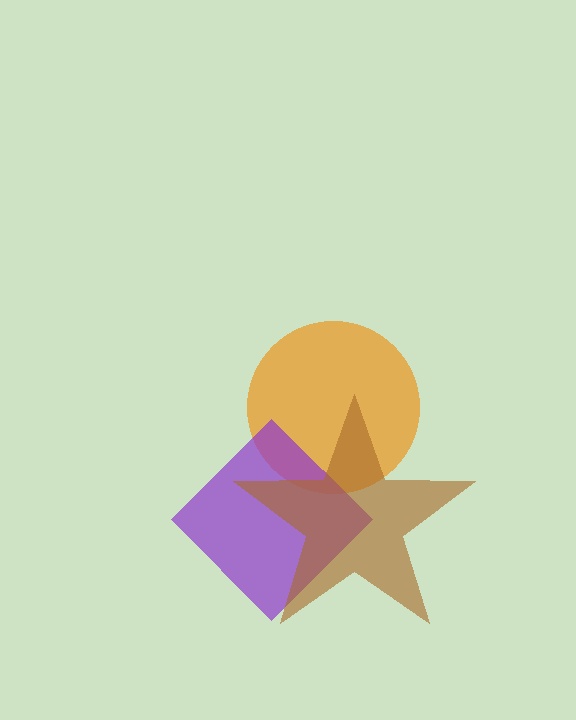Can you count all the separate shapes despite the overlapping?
Yes, there are 3 separate shapes.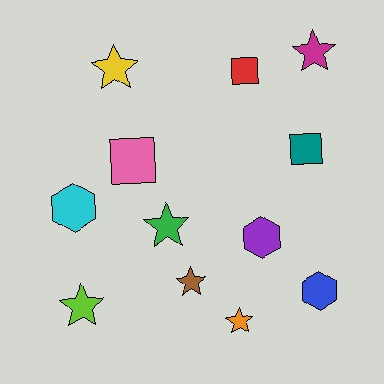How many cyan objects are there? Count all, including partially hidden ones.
There is 1 cyan object.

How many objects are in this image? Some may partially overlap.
There are 12 objects.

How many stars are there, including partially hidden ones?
There are 6 stars.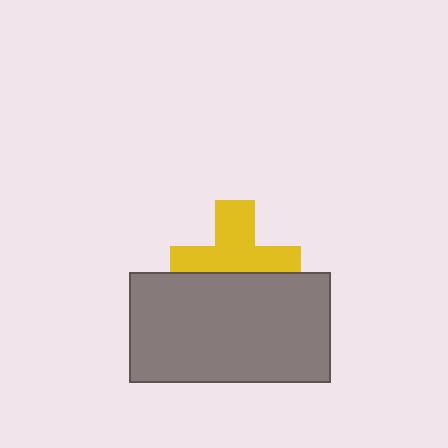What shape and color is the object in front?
The object in front is a gray rectangle.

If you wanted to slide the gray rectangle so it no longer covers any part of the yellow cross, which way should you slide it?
Slide it down — that is the most direct way to separate the two shapes.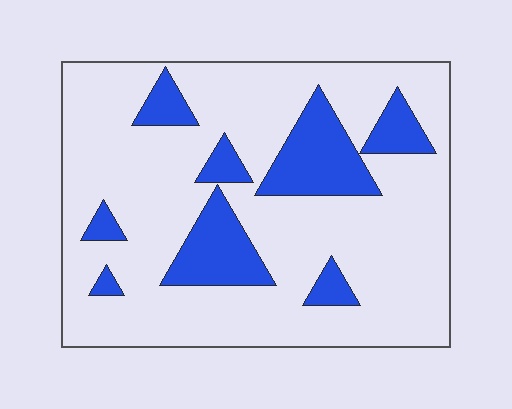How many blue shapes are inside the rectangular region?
8.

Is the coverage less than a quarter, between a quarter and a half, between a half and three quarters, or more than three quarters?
Less than a quarter.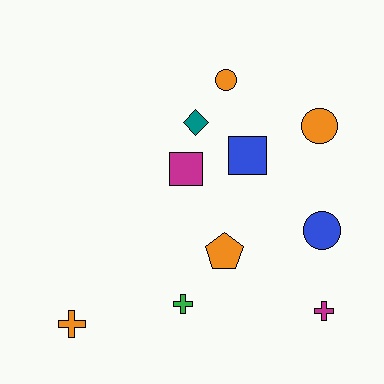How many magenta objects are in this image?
There are 2 magenta objects.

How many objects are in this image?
There are 10 objects.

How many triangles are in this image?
There are no triangles.